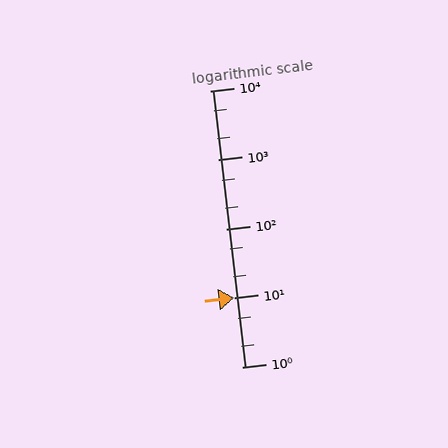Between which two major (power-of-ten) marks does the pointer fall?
The pointer is between 10 and 100.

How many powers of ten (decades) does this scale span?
The scale spans 4 decades, from 1 to 10000.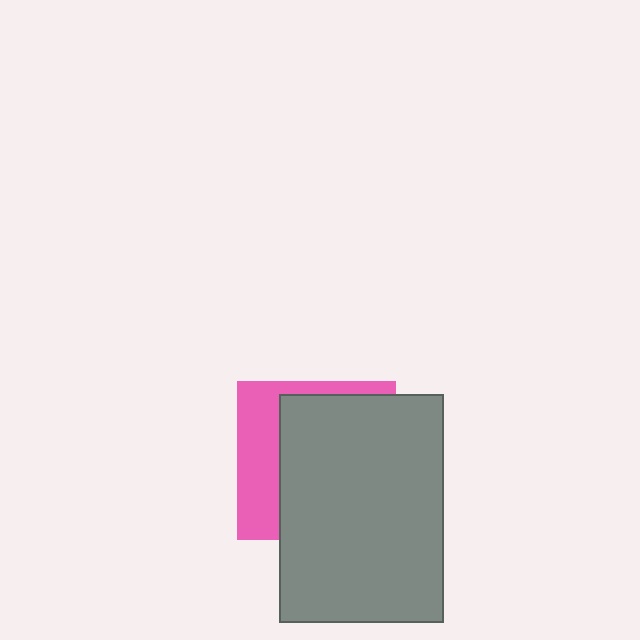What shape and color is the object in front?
The object in front is a gray rectangle.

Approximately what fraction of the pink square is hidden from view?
Roughly 68% of the pink square is hidden behind the gray rectangle.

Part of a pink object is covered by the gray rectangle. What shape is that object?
It is a square.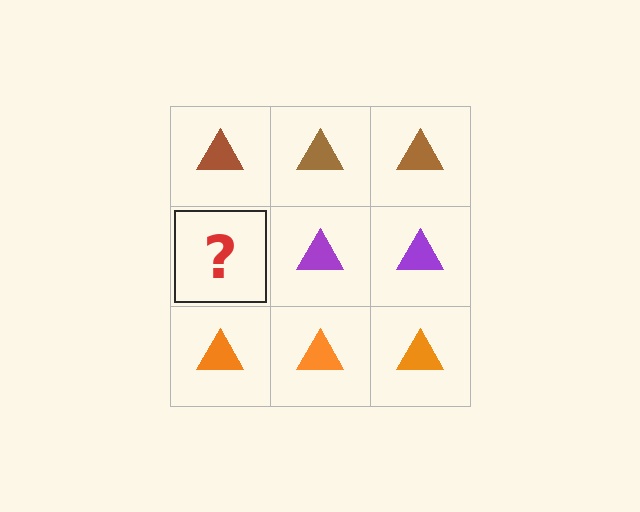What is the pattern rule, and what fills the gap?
The rule is that each row has a consistent color. The gap should be filled with a purple triangle.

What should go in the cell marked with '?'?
The missing cell should contain a purple triangle.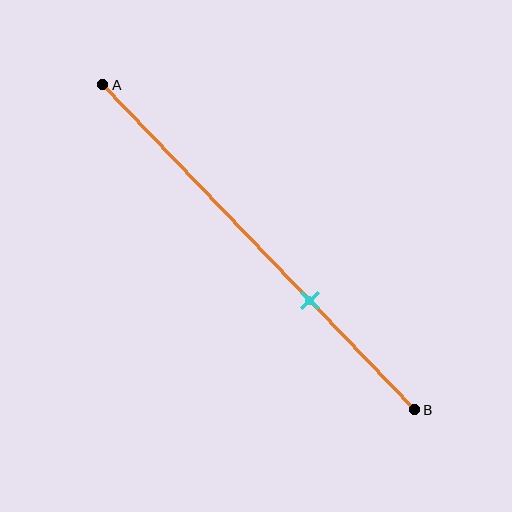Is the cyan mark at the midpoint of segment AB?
No, the mark is at about 65% from A, not at the 50% midpoint.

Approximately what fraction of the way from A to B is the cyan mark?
The cyan mark is approximately 65% of the way from A to B.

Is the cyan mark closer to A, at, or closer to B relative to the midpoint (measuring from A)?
The cyan mark is closer to point B than the midpoint of segment AB.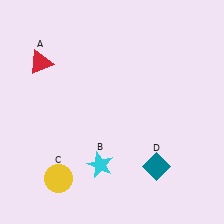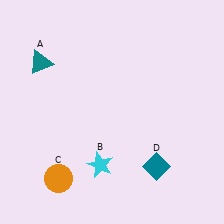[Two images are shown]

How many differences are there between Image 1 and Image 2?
There are 2 differences between the two images.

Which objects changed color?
A changed from red to teal. C changed from yellow to orange.